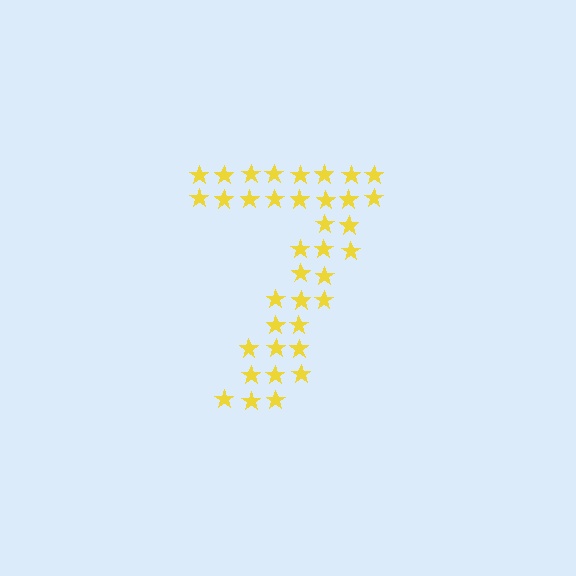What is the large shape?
The large shape is the digit 7.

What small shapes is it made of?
It is made of small stars.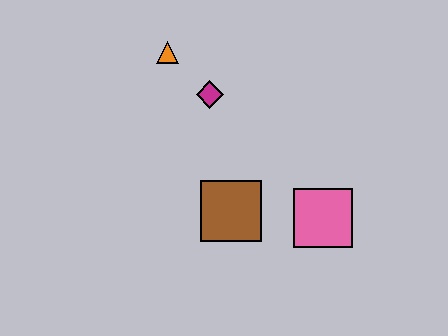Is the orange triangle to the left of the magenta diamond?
Yes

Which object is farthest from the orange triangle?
The pink square is farthest from the orange triangle.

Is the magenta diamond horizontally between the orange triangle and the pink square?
Yes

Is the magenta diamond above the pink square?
Yes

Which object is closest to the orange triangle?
The magenta diamond is closest to the orange triangle.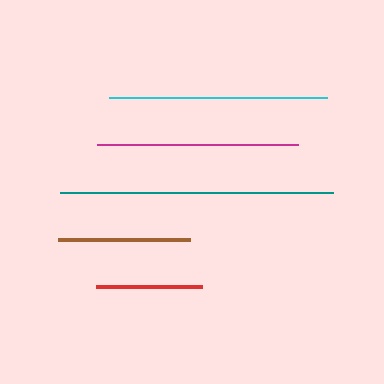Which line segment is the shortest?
The red line is the shortest at approximately 106 pixels.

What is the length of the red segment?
The red segment is approximately 106 pixels long.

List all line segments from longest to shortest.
From longest to shortest: teal, cyan, magenta, brown, red.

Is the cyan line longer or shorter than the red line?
The cyan line is longer than the red line.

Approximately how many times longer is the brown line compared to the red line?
The brown line is approximately 1.2 times the length of the red line.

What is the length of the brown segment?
The brown segment is approximately 132 pixels long.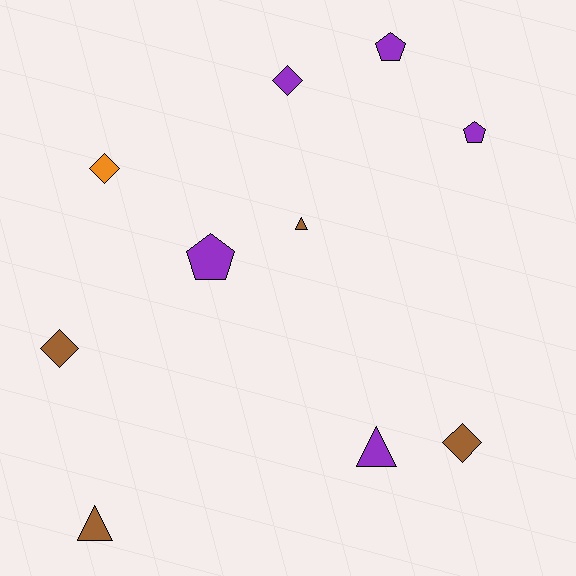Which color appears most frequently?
Purple, with 5 objects.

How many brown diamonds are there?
There are 2 brown diamonds.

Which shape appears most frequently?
Diamond, with 4 objects.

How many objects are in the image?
There are 10 objects.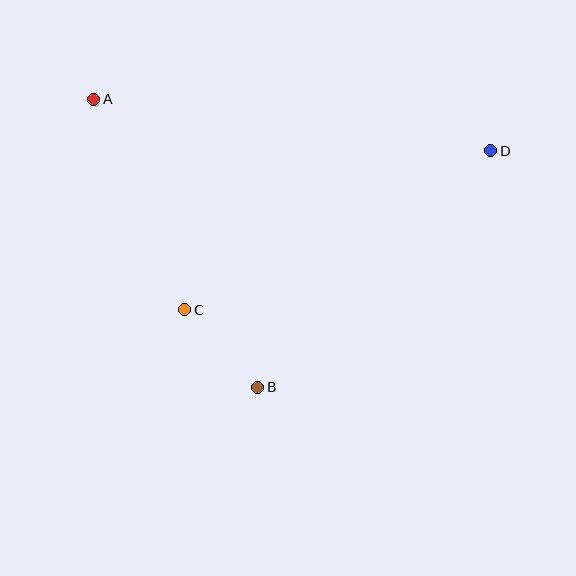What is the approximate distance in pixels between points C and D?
The distance between C and D is approximately 345 pixels.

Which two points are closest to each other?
Points B and C are closest to each other.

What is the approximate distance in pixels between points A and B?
The distance between A and B is approximately 331 pixels.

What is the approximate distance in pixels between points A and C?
The distance between A and C is approximately 230 pixels.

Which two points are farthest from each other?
Points A and D are farthest from each other.